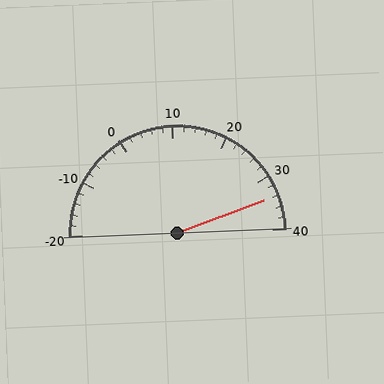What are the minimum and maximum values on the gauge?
The gauge ranges from -20 to 40.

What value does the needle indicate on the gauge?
The needle indicates approximately 34.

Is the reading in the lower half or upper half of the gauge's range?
The reading is in the upper half of the range (-20 to 40).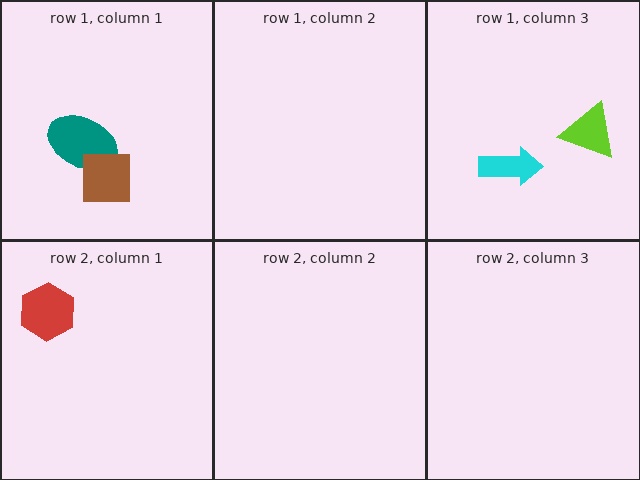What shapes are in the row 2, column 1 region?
The red hexagon.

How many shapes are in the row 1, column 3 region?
2.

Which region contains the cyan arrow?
The row 1, column 3 region.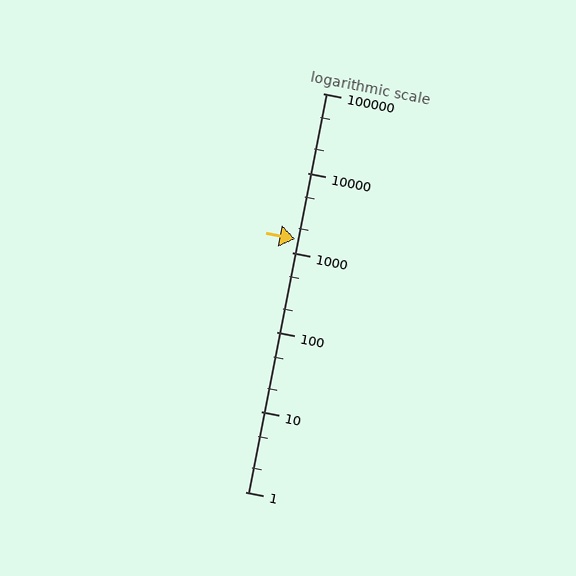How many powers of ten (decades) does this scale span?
The scale spans 5 decades, from 1 to 100000.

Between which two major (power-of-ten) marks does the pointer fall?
The pointer is between 1000 and 10000.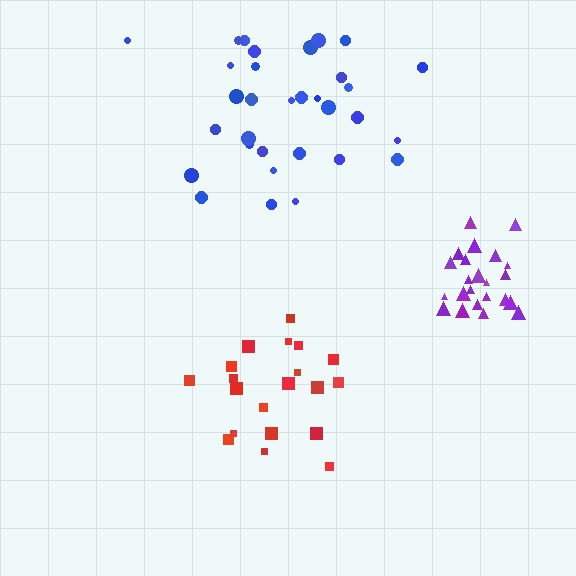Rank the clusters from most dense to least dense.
purple, red, blue.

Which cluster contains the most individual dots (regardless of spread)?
Blue (32).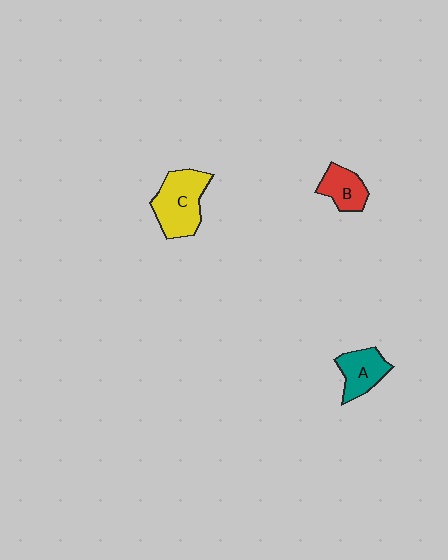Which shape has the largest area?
Shape C (yellow).